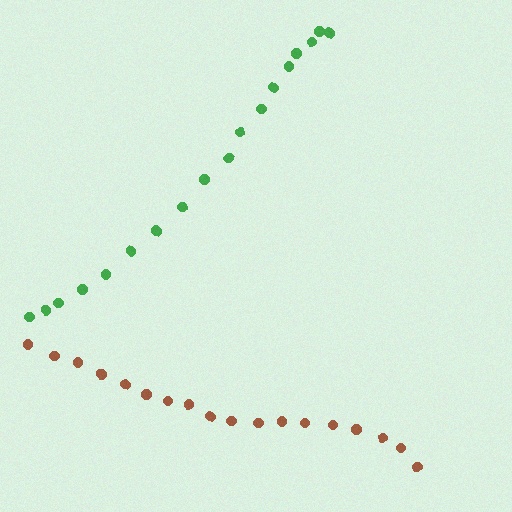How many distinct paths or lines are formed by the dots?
There are 2 distinct paths.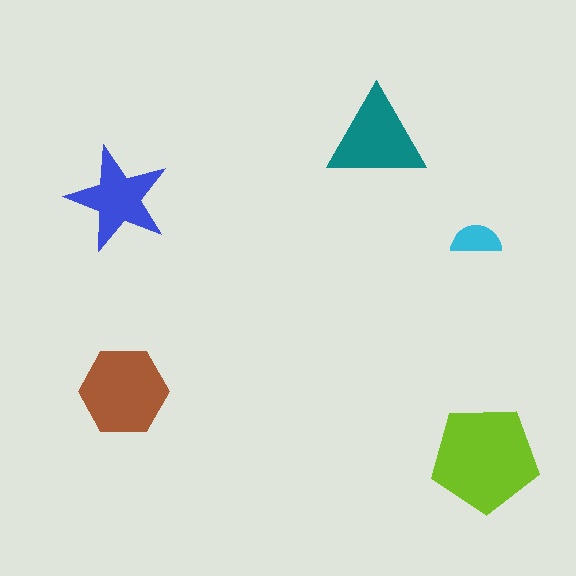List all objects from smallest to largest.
The cyan semicircle, the blue star, the teal triangle, the brown hexagon, the lime pentagon.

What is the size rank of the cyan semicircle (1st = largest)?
5th.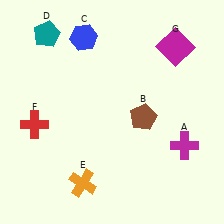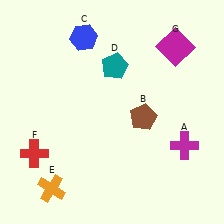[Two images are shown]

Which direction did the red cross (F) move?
The red cross (F) moved down.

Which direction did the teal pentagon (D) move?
The teal pentagon (D) moved right.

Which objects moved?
The objects that moved are: the teal pentagon (D), the orange cross (E), the red cross (F).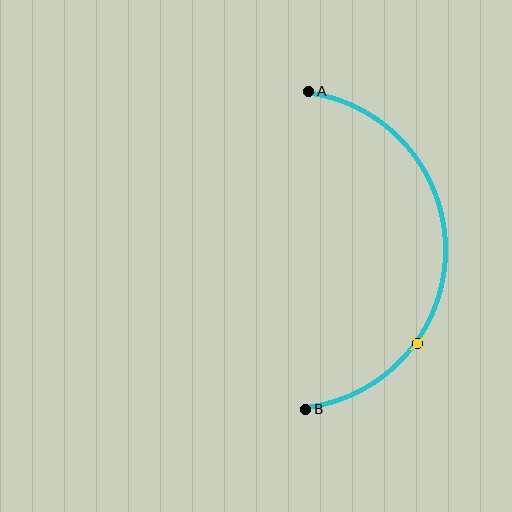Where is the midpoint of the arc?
The arc midpoint is the point on the curve farthest from the straight line joining A and B. It sits to the right of that line.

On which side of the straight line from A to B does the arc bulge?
The arc bulges to the right of the straight line connecting A and B.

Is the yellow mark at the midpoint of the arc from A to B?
No. The yellow mark lies on the arc but is closer to endpoint B. The arc midpoint would be at the point on the curve equidistant along the arc from both A and B.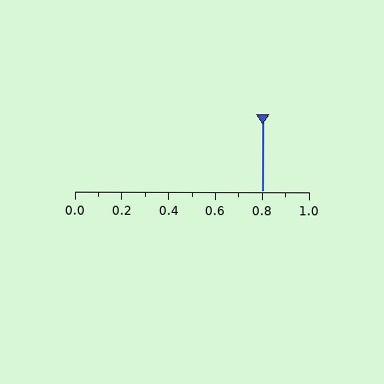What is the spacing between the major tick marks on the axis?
The major ticks are spaced 0.2 apart.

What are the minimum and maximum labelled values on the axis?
The axis runs from 0.0 to 1.0.